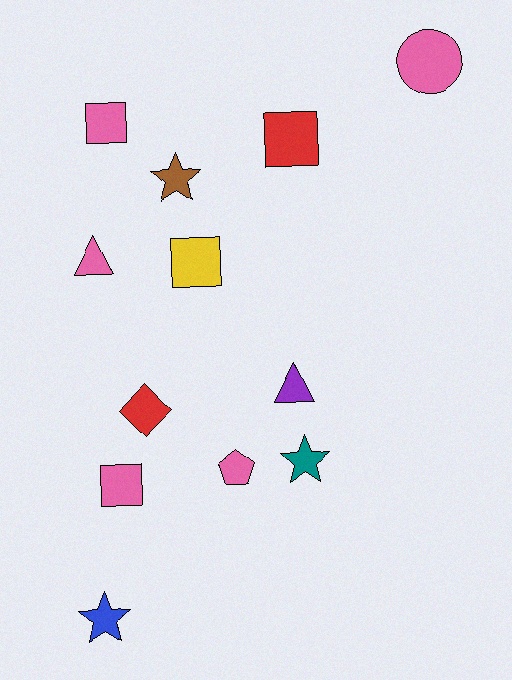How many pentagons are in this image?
There is 1 pentagon.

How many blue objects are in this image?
There is 1 blue object.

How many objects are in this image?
There are 12 objects.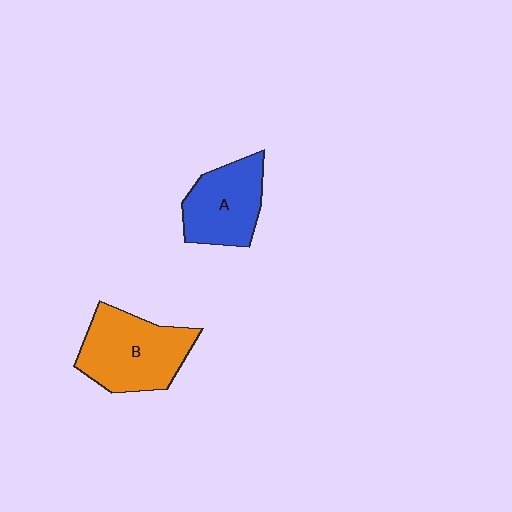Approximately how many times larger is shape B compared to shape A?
Approximately 1.3 times.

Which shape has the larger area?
Shape B (orange).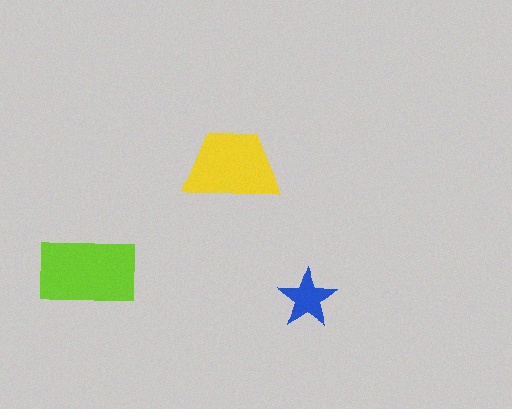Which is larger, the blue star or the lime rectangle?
The lime rectangle.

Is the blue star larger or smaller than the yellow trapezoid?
Smaller.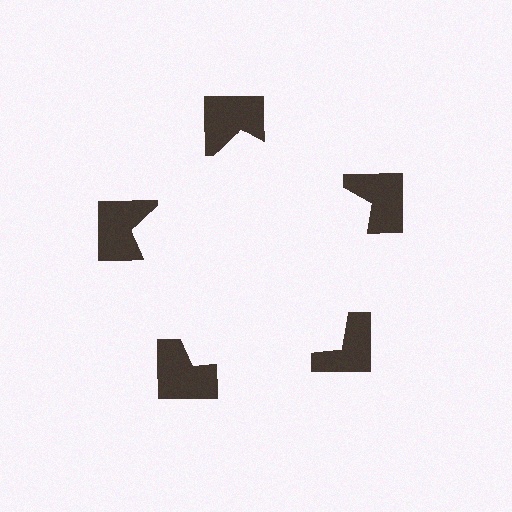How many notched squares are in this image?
There are 5 — one at each vertex of the illusory pentagon.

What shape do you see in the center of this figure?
An illusory pentagon — its edges are inferred from the aligned wedge cuts in the notched squares, not physically drawn.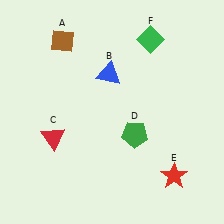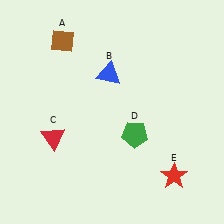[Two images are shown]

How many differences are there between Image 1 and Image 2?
There is 1 difference between the two images.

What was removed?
The green diamond (F) was removed in Image 2.